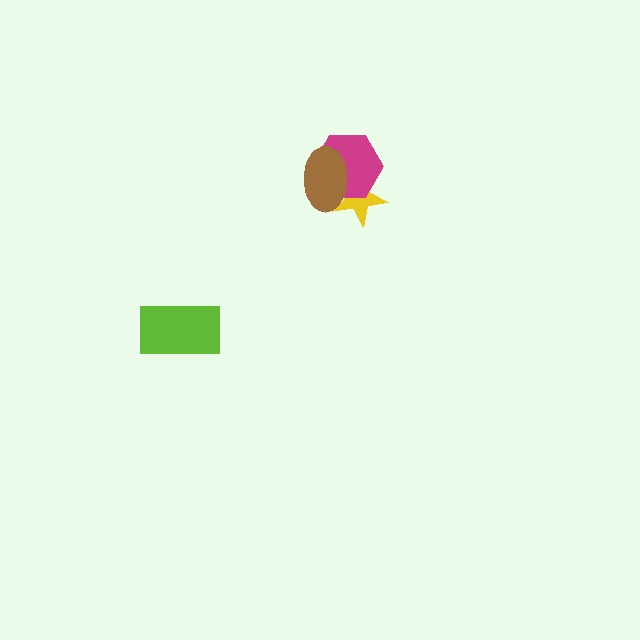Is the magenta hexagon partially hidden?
Yes, it is partially covered by another shape.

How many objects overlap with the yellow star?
2 objects overlap with the yellow star.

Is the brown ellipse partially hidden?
No, no other shape covers it.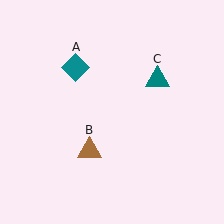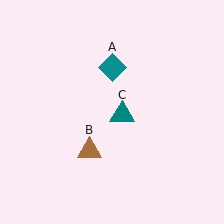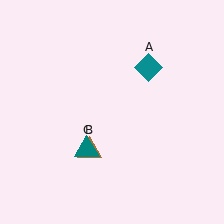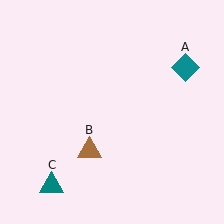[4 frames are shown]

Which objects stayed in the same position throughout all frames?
Brown triangle (object B) remained stationary.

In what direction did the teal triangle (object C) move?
The teal triangle (object C) moved down and to the left.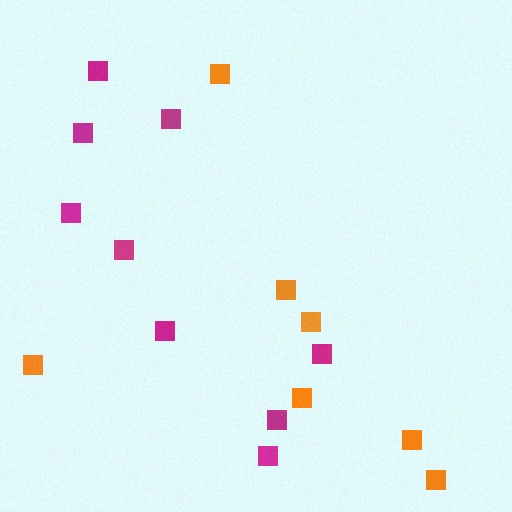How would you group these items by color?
There are 2 groups: one group of orange squares (7) and one group of magenta squares (9).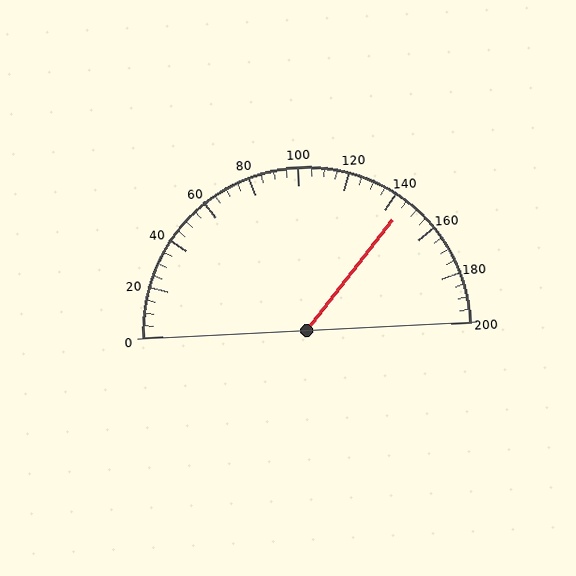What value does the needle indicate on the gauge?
The needle indicates approximately 145.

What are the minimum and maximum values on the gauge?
The gauge ranges from 0 to 200.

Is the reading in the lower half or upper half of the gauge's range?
The reading is in the upper half of the range (0 to 200).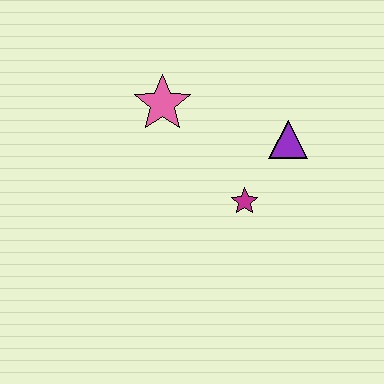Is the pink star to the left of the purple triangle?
Yes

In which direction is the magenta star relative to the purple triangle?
The magenta star is below the purple triangle.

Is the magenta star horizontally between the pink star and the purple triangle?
Yes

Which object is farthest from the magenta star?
The pink star is farthest from the magenta star.